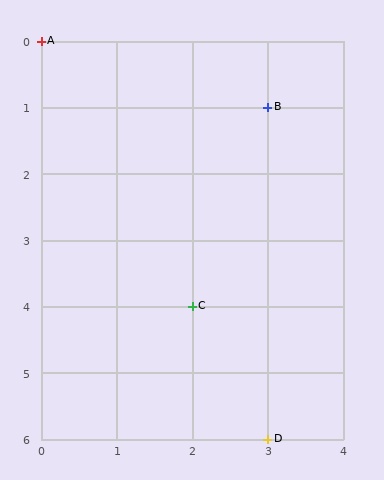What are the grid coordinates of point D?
Point D is at grid coordinates (3, 6).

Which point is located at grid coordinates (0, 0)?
Point A is at (0, 0).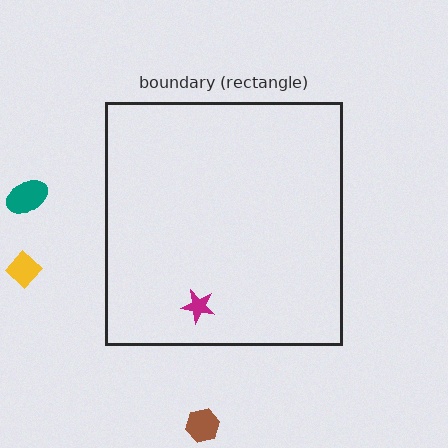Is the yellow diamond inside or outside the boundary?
Outside.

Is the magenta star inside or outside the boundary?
Inside.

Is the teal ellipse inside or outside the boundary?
Outside.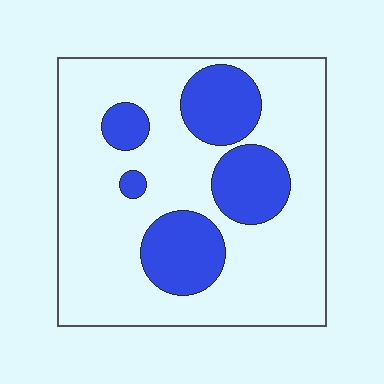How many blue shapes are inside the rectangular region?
5.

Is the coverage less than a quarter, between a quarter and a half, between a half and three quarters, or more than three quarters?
Between a quarter and a half.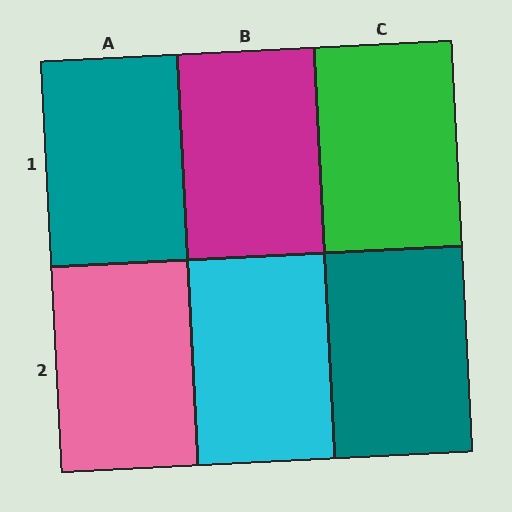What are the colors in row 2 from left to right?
Pink, cyan, teal.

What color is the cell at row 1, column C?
Green.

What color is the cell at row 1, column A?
Teal.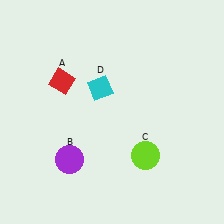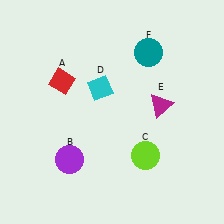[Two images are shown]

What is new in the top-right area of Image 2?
A teal circle (F) was added in the top-right area of Image 2.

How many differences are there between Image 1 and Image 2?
There are 2 differences between the two images.